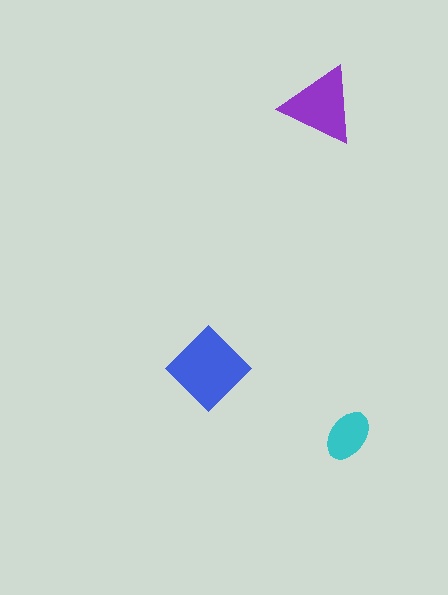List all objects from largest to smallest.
The blue diamond, the purple triangle, the cyan ellipse.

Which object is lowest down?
The cyan ellipse is bottommost.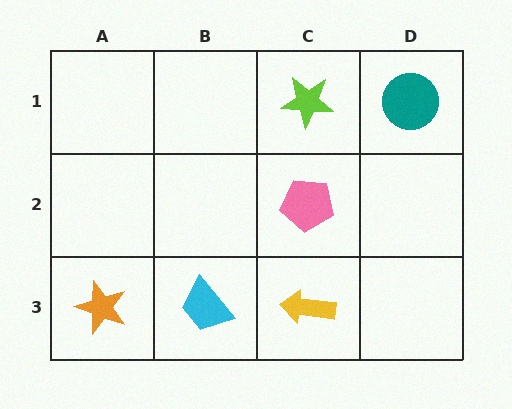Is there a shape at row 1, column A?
No, that cell is empty.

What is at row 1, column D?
A teal circle.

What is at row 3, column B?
A cyan trapezoid.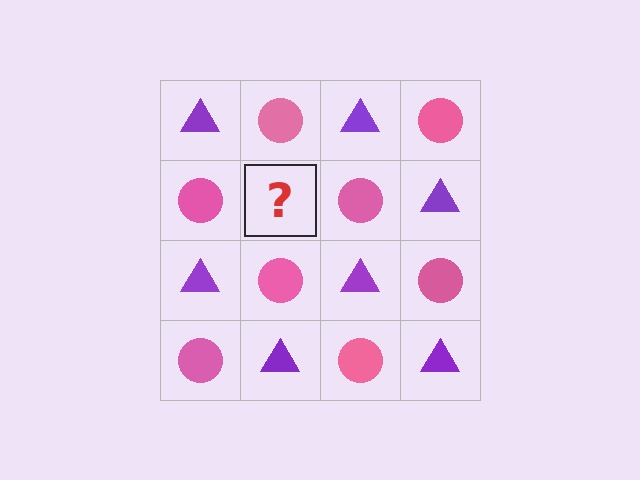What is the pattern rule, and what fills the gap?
The rule is that it alternates purple triangle and pink circle in a checkerboard pattern. The gap should be filled with a purple triangle.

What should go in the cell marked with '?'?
The missing cell should contain a purple triangle.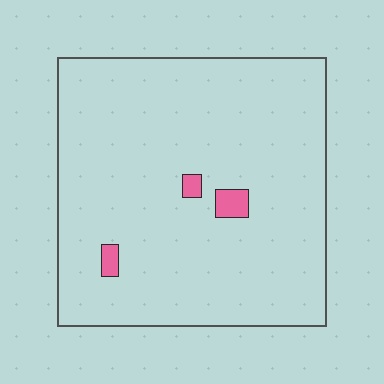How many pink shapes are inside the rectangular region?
3.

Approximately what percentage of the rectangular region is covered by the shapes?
Approximately 5%.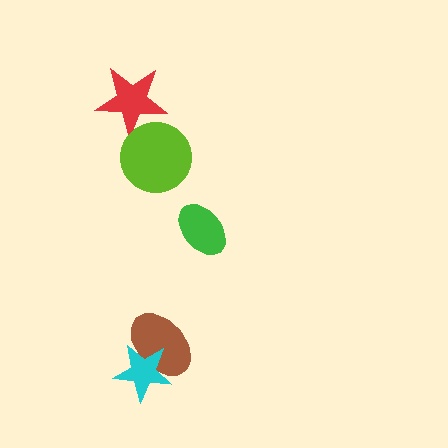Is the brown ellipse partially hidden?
Yes, it is partially covered by another shape.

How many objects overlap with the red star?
1 object overlaps with the red star.